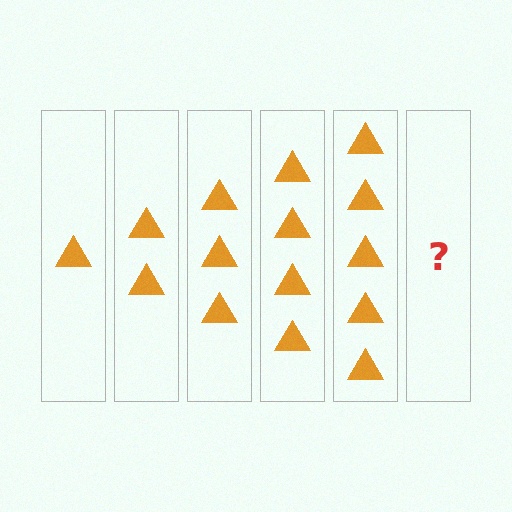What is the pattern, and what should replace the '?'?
The pattern is that each step adds one more triangle. The '?' should be 6 triangles.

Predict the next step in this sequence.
The next step is 6 triangles.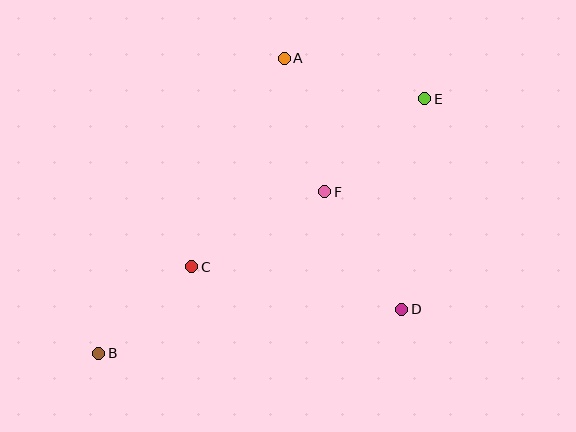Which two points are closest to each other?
Points B and C are closest to each other.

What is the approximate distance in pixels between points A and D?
The distance between A and D is approximately 277 pixels.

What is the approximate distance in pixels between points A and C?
The distance between A and C is approximately 228 pixels.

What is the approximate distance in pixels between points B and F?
The distance between B and F is approximately 278 pixels.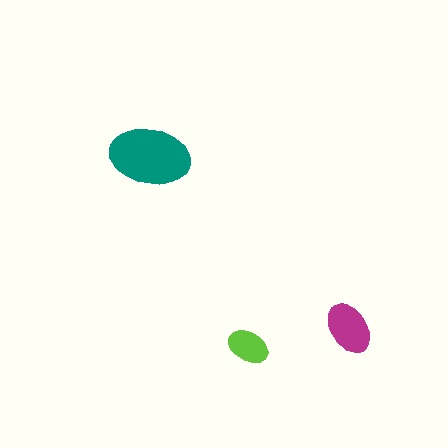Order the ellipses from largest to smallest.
the teal one, the magenta one, the lime one.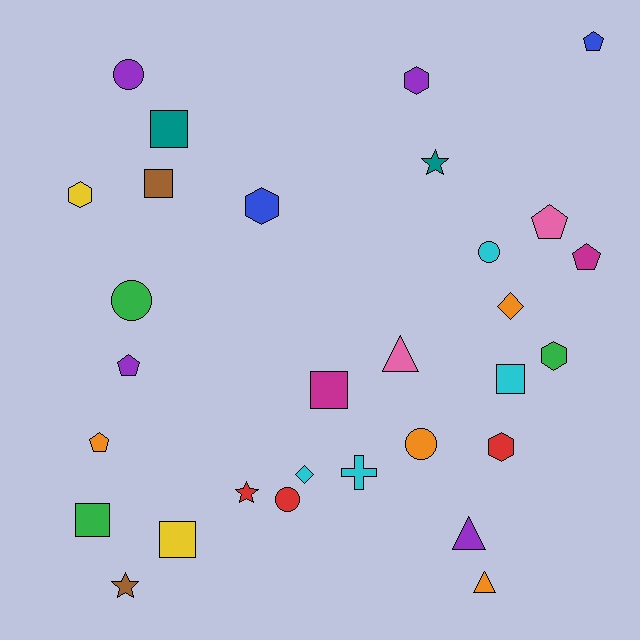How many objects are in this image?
There are 30 objects.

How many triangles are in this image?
There are 3 triangles.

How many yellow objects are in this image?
There are 2 yellow objects.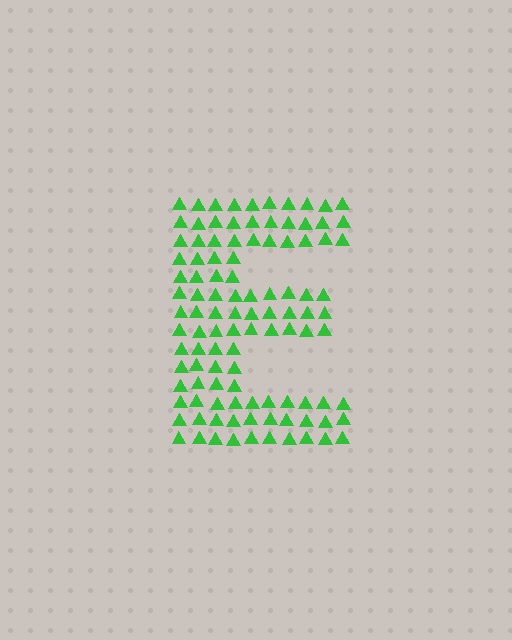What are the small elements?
The small elements are triangles.